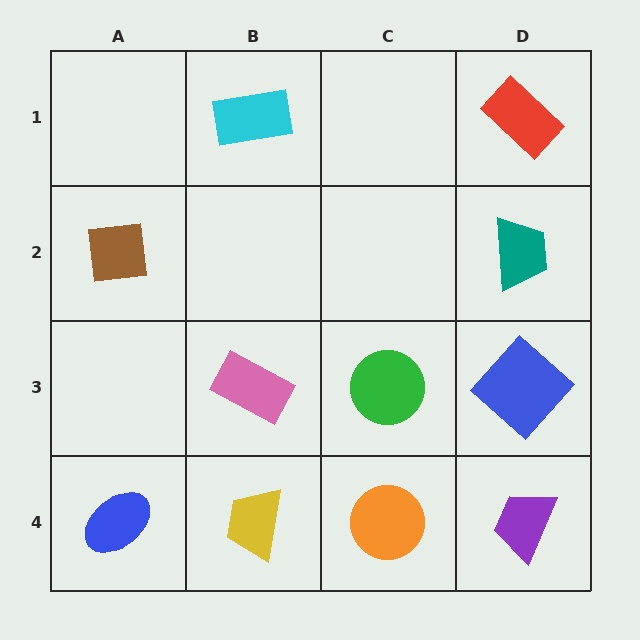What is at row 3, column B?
A pink rectangle.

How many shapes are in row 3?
3 shapes.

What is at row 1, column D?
A red rectangle.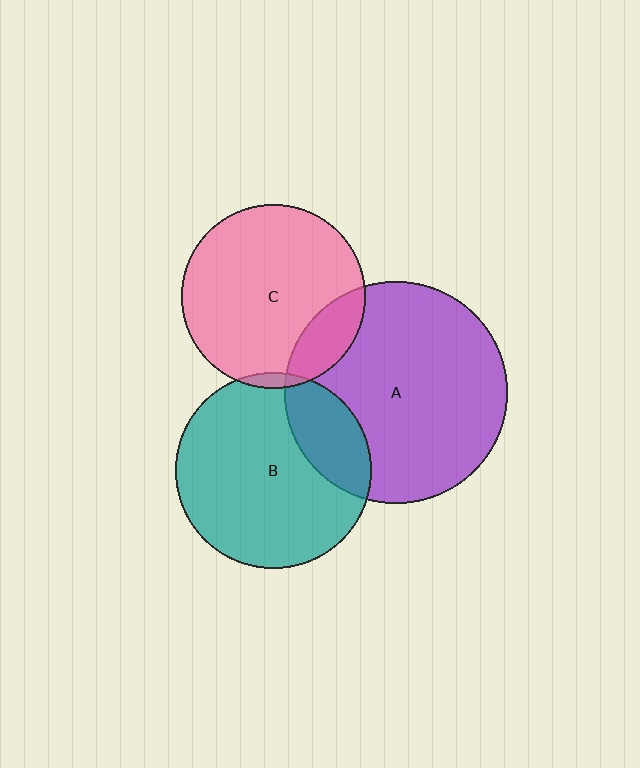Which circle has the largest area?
Circle A (purple).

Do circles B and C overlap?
Yes.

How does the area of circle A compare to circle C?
Approximately 1.5 times.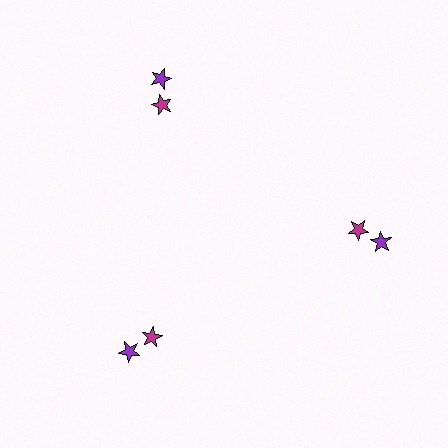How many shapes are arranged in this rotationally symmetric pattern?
There are 6 shapes, arranged in 3 groups of 2.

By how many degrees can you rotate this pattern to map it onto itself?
The pattern maps onto itself every 120 degrees of rotation.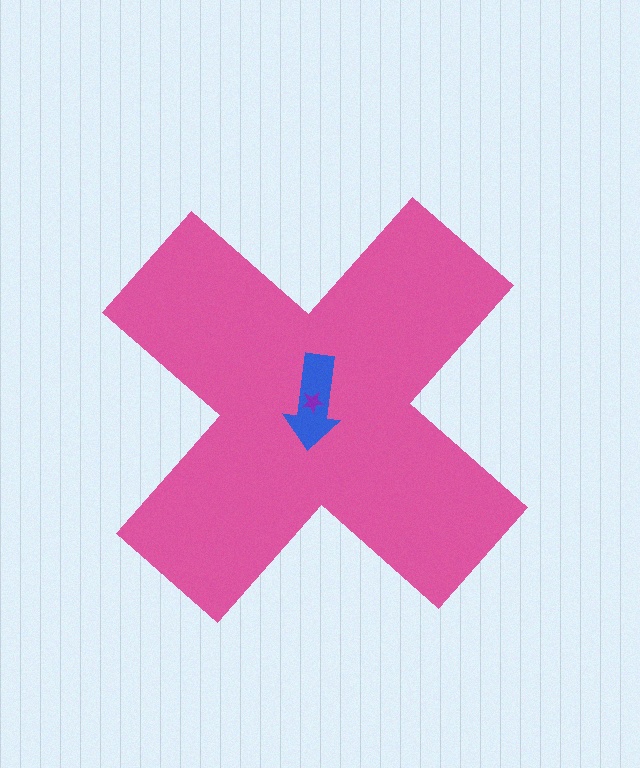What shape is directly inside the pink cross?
The blue arrow.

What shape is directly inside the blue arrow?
The purple star.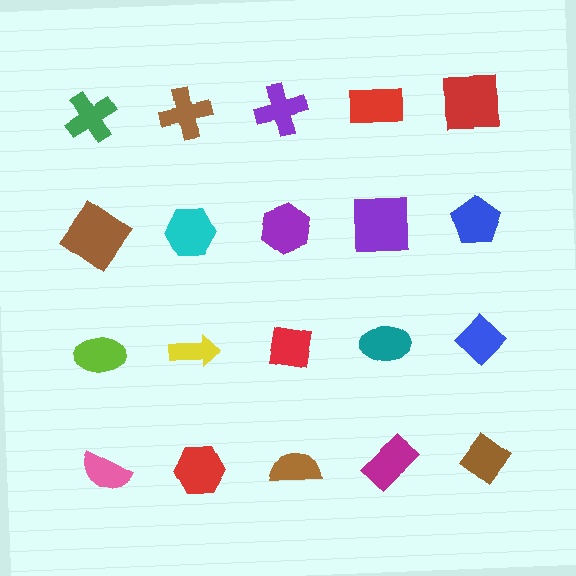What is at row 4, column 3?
A brown semicircle.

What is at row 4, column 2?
A red hexagon.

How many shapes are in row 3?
5 shapes.